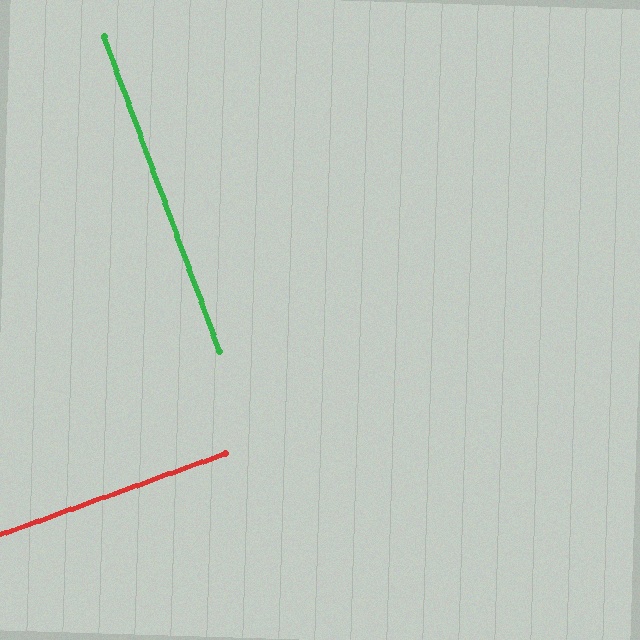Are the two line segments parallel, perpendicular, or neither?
Perpendicular — they meet at approximately 90°.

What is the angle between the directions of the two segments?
Approximately 90 degrees.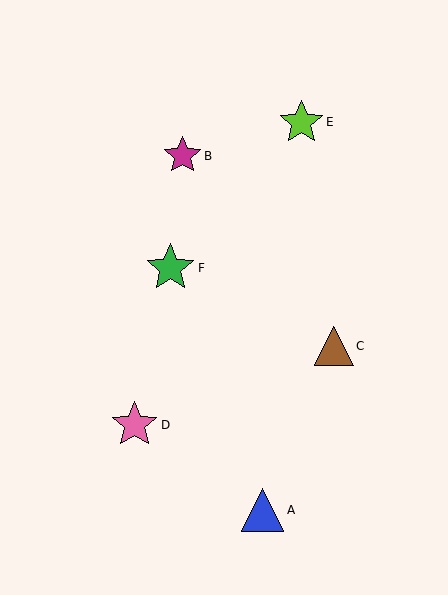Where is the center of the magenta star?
The center of the magenta star is at (183, 156).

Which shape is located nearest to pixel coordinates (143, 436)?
The pink star (labeled D) at (135, 425) is nearest to that location.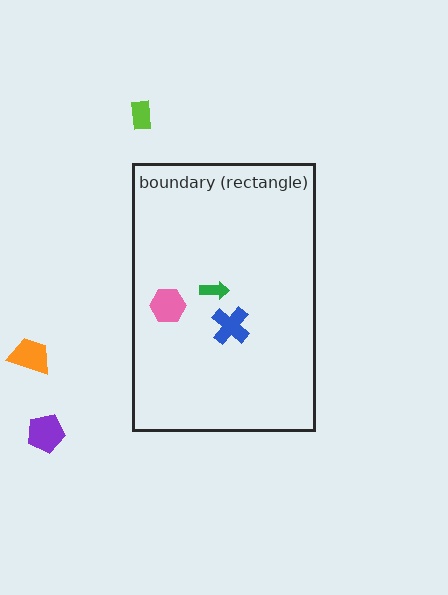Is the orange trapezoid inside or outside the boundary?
Outside.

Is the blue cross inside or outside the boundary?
Inside.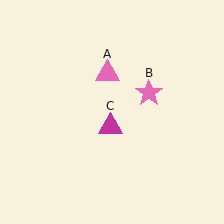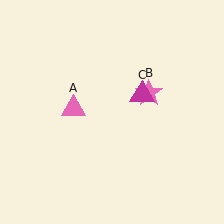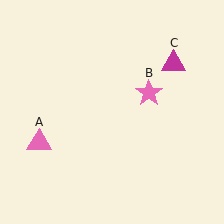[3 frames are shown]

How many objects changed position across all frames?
2 objects changed position: pink triangle (object A), magenta triangle (object C).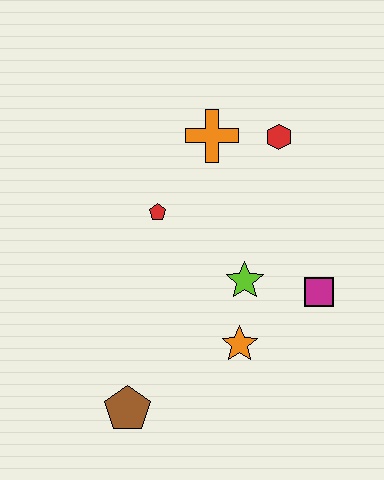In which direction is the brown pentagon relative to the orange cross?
The brown pentagon is below the orange cross.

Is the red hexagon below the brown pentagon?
No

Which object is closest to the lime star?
The orange star is closest to the lime star.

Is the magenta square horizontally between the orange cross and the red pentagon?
No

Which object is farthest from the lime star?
The brown pentagon is farthest from the lime star.